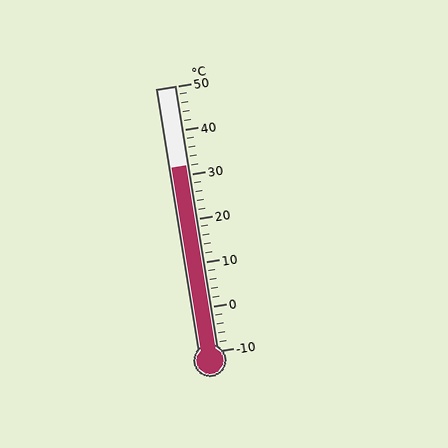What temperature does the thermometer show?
The thermometer shows approximately 32°C.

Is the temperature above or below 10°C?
The temperature is above 10°C.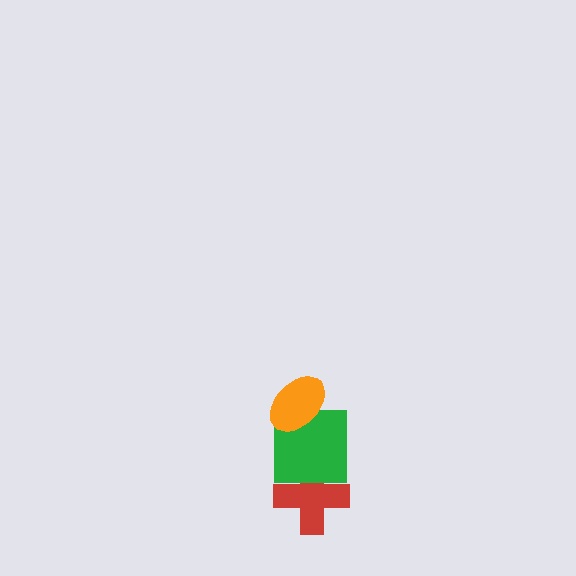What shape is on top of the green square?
The orange ellipse is on top of the green square.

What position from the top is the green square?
The green square is 2nd from the top.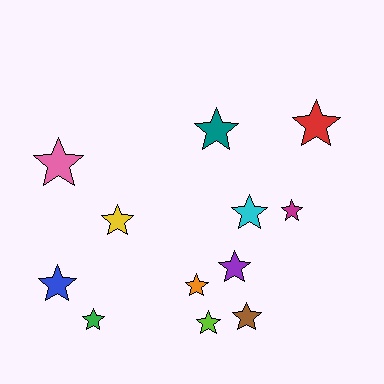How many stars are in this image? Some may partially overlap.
There are 12 stars.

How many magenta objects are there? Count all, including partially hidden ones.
There is 1 magenta object.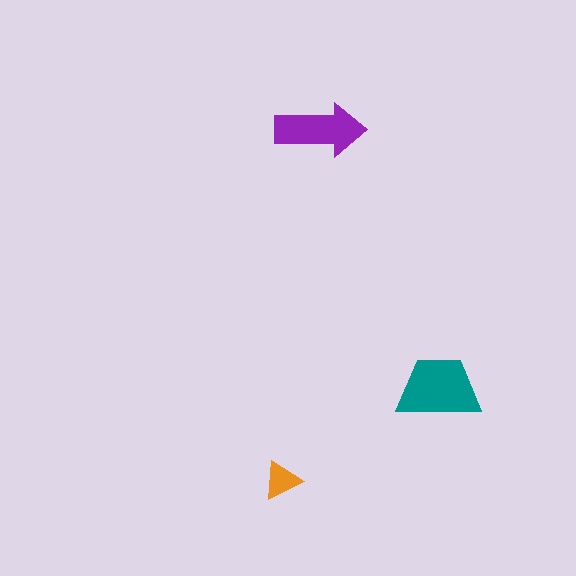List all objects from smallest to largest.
The orange triangle, the purple arrow, the teal trapezoid.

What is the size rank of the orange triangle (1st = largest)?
3rd.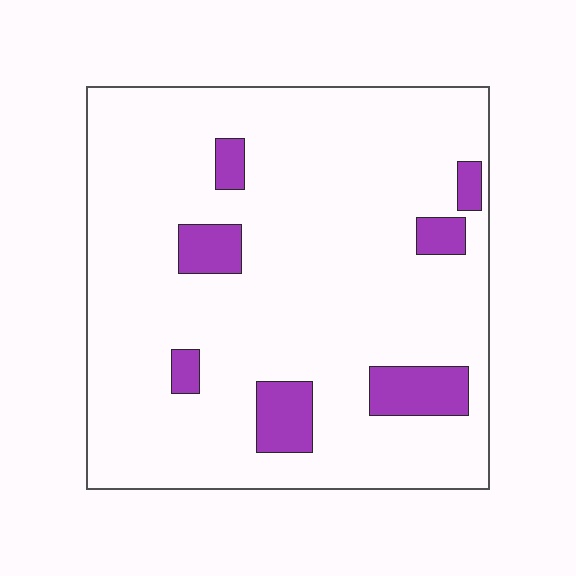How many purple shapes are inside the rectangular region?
7.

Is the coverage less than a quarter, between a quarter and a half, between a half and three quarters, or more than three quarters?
Less than a quarter.